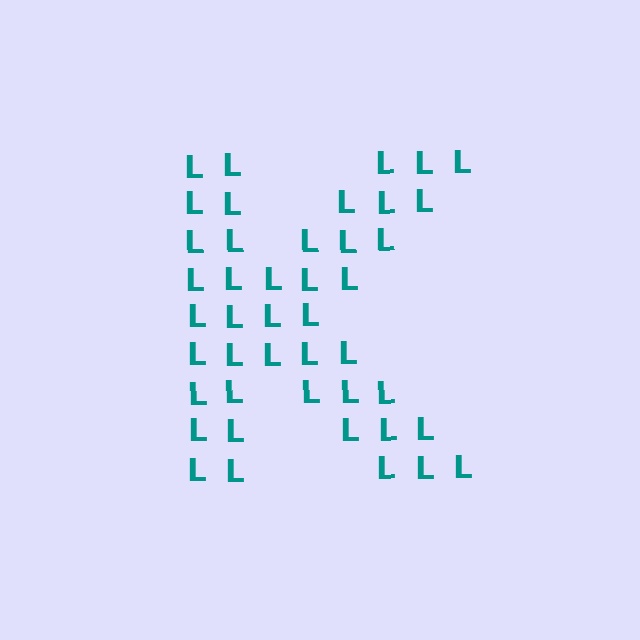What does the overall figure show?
The overall figure shows the letter K.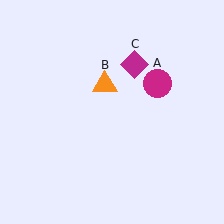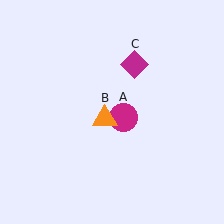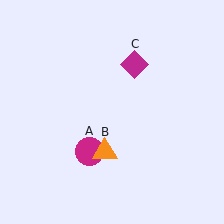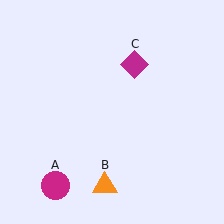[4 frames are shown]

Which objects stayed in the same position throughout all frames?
Magenta diamond (object C) remained stationary.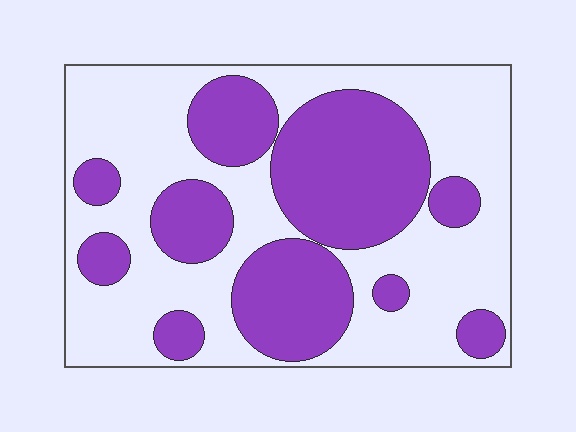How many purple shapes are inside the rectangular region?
10.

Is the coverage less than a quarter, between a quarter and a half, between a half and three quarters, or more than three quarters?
Between a quarter and a half.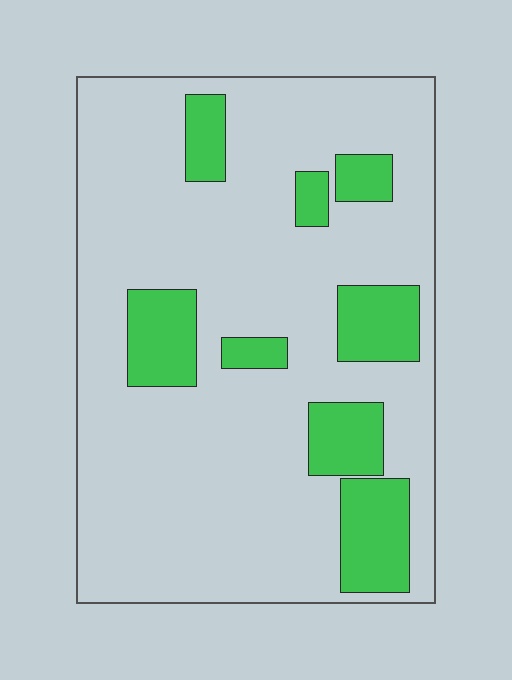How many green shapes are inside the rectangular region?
8.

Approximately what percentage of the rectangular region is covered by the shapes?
Approximately 20%.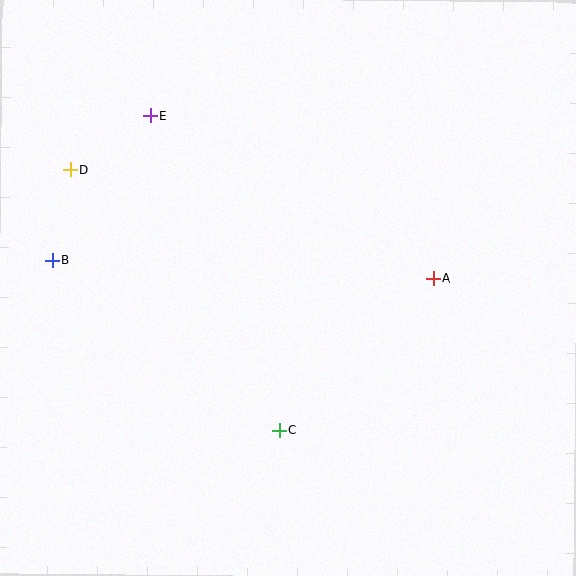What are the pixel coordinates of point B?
Point B is at (53, 260).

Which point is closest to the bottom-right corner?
Point A is closest to the bottom-right corner.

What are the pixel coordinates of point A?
Point A is at (433, 279).